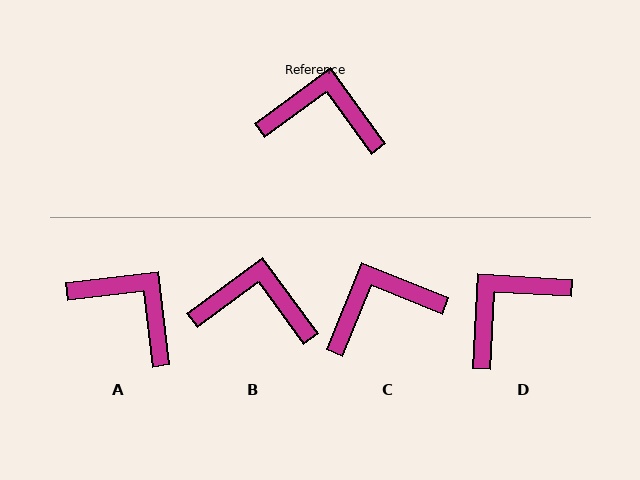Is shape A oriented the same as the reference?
No, it is off by about 29 degrees.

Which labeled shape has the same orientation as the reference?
B.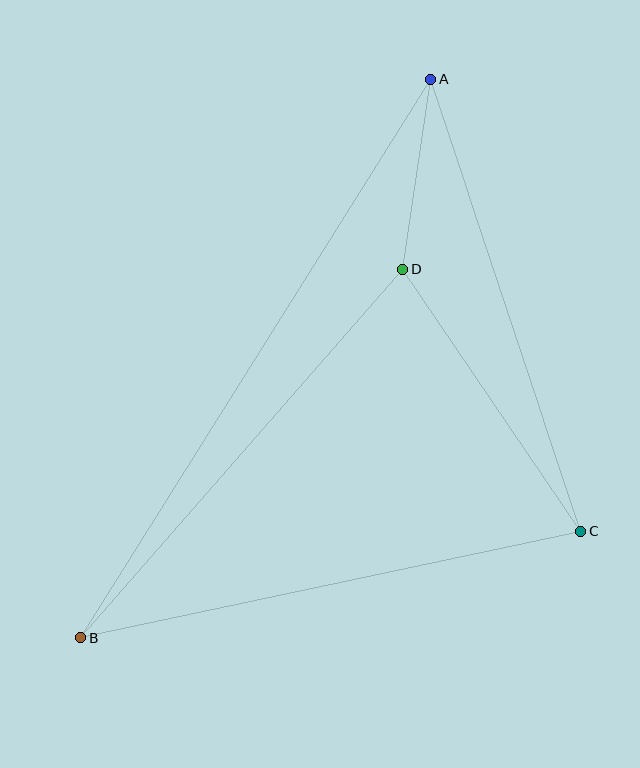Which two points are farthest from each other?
Points A and B are farthest from each other.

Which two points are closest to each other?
Points A and D are closest to each other.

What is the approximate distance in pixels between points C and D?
The distance between C and D is approximately 317 pixels.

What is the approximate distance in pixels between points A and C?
The distance between A and C is approximately 476 pixels.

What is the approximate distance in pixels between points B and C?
The distance between B and C is approximately 511 pixels.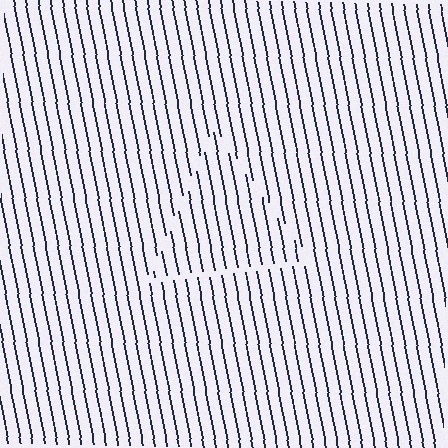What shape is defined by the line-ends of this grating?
An illusory triangle. The interior of the shape contains the same grating, shifted by half a period — the contour is defined by the phase discontinuity where line-ends from the inner and outer gratings abut.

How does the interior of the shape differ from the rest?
The interior of the shape contains the same grating, shifted by half a period — the contour is defined by the phase discontinuity where line-ends from the inner and outer gratings abut.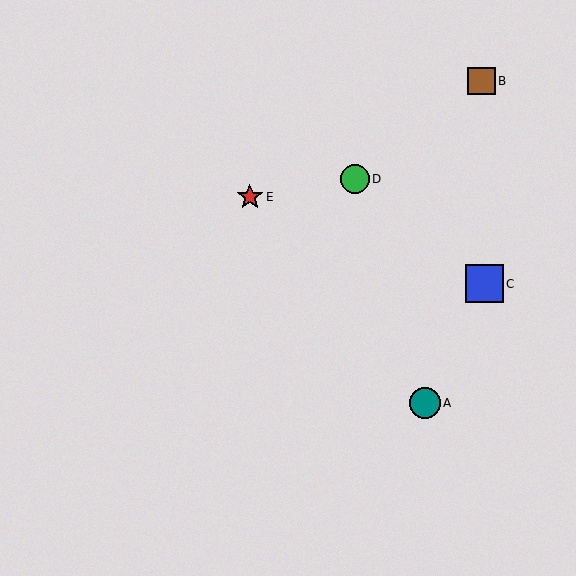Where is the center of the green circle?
The center of the green circle is at (355, 179).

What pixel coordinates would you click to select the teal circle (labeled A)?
Click at (425, 403) to select the teal circle A.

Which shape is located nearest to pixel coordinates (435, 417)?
The teal circle (labeled A) at (425, 403) is nearest to that location.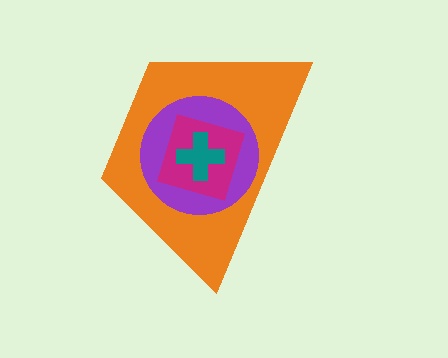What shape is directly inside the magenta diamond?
The teal cross.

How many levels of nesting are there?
4.